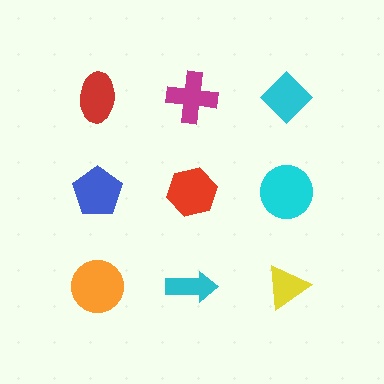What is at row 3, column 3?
A yellow triangle.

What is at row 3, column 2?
A cyan arrow.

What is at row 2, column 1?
A blue pentagon.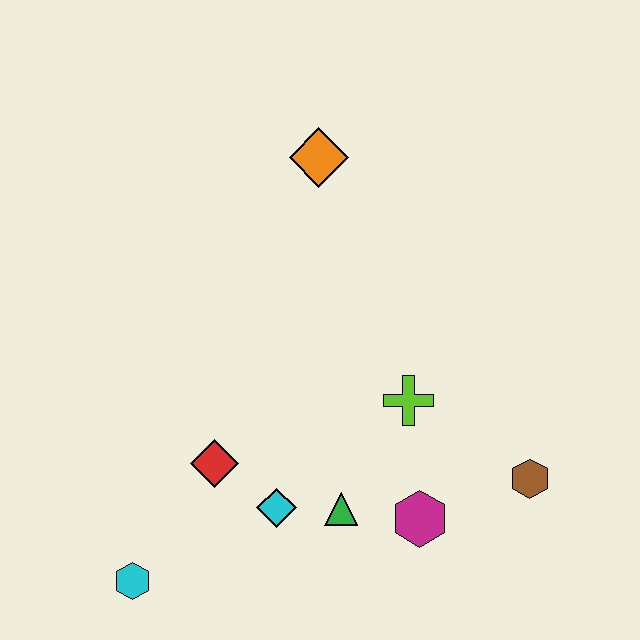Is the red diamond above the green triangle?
Yes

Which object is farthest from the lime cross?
The cyan hexagon is farthest from the lime cross.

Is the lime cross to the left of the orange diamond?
No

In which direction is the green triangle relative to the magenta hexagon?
The green triangle is to the left of the magenta hexagon.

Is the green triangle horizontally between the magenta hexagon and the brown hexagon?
No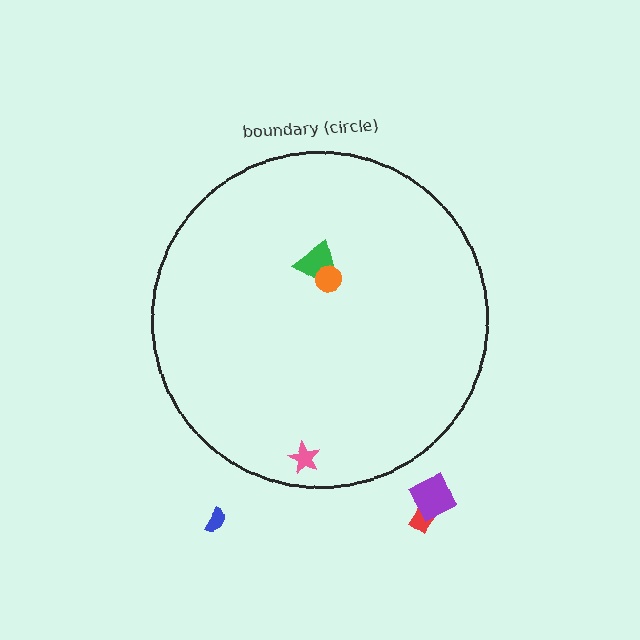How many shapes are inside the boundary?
3 inside, 3 outside.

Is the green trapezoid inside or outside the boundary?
Inside.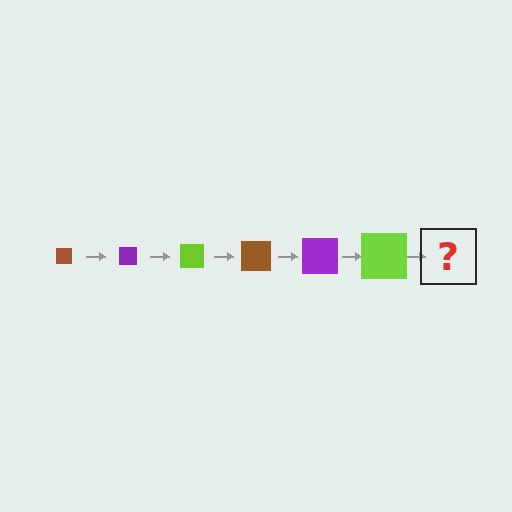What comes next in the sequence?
The next element should be a brown square, larger than the previous one.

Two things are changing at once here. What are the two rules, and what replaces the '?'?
The two rules are that the square grows larger each step and the color cycles through brown, purple, and lime. The '?' should be a brown square, larger than the previous one.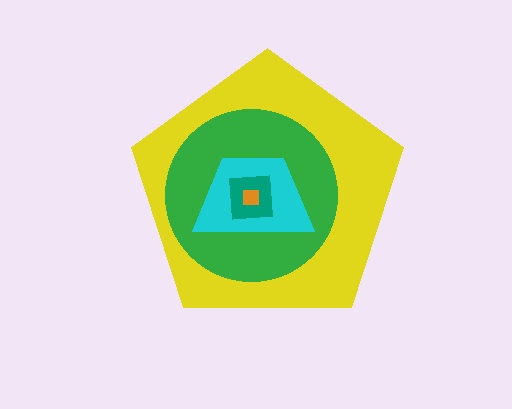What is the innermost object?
The orange square.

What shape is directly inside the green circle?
The cyan trapezoid.